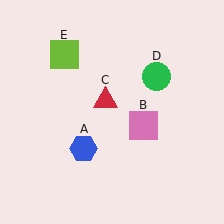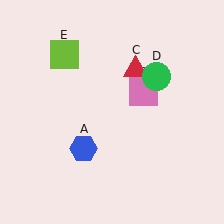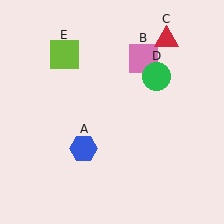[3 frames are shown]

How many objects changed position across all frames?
2 objects changed position: pink square (object B), red triangle (object C).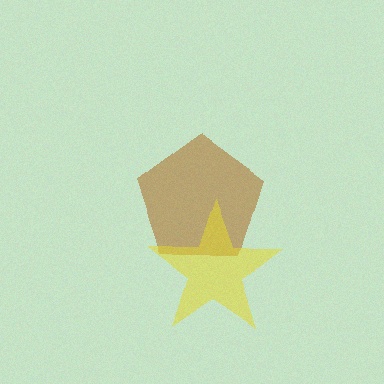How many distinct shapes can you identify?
There are 2 distinct shapes: a brown pentagon, a yellow star.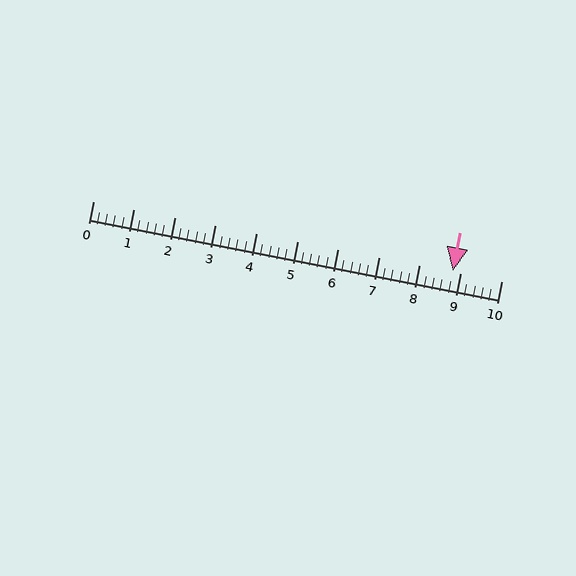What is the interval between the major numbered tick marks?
The major tick marks are spaced 1 units apart.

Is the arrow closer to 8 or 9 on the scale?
The arrow is closer to 9.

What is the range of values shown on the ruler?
The ruler shows values from 0 to 10.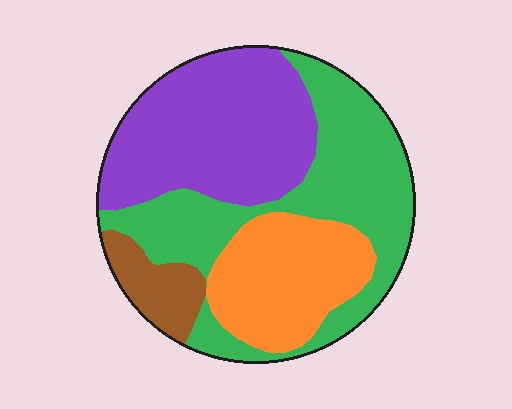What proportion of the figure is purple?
Purple takes up between a quarter and a half of the figure.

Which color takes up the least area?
Brown, at roughly 10%.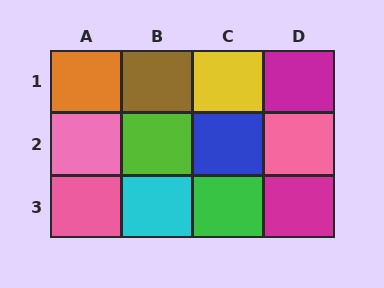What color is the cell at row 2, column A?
Pink.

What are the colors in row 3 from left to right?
Pink, cyan, green, magenta.